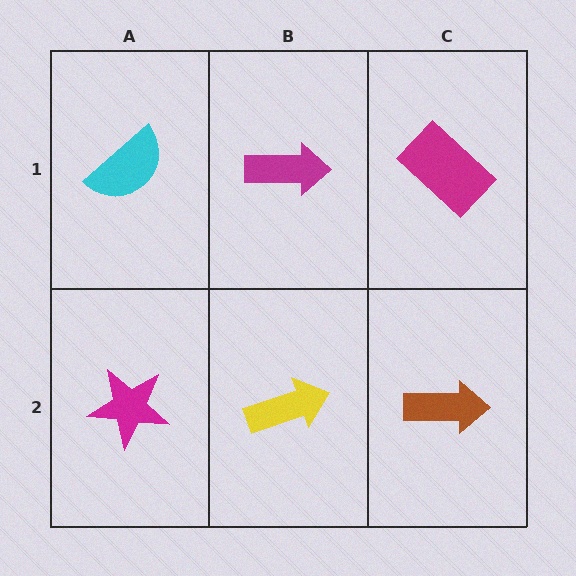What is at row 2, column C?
A brown arrow.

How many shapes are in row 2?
3 shapes.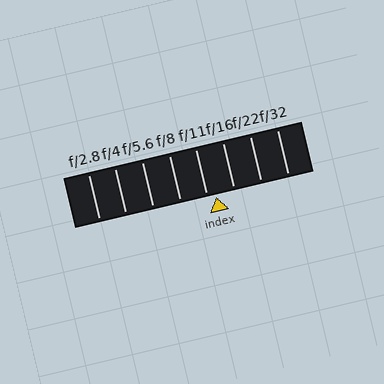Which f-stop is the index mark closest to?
The index mark is closest to f/11.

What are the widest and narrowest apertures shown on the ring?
The widest aperture shown is f/2.8 and the narrowest is f/32.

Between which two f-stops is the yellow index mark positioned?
The index mark is between f/11 and f/16.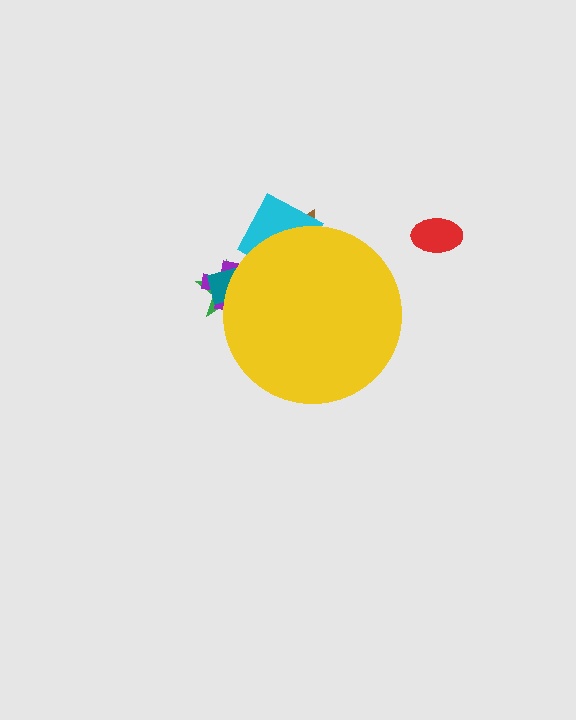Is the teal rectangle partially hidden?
Yes, the teal rectangle is partially hidden behind the yellow circle.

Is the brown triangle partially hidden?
Yes, the brown triangle is partially hidden behind the yellow circle.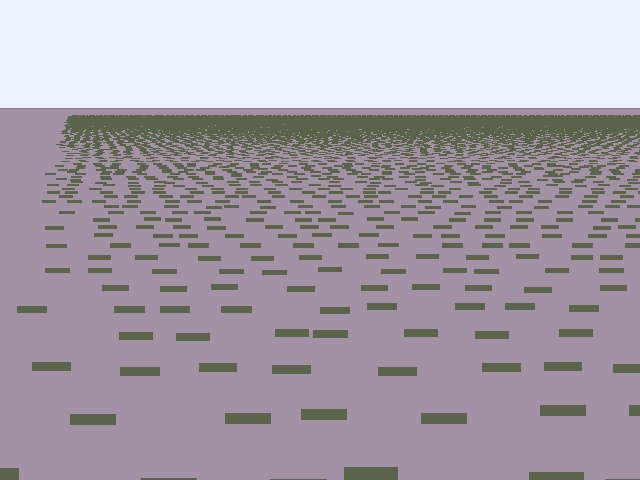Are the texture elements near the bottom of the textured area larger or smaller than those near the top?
Larger. Near the bottom, elements are closer to the viewer and appear at a bigger on-screen size.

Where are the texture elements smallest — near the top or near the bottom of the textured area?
Near the top.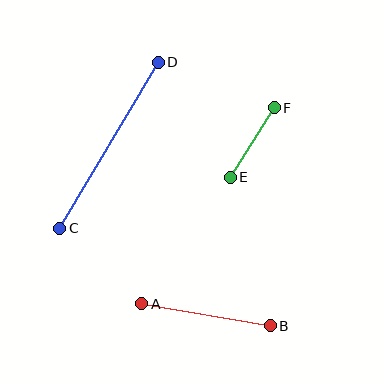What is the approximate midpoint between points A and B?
The midpoint is at approximately (206, 315) pixels.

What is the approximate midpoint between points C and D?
The midpoint is at approximately (109, 145) pixels.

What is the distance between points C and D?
The distance is approximately 193 pixels.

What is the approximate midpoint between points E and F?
The midpoint is at approximately (252, 143) pixels.